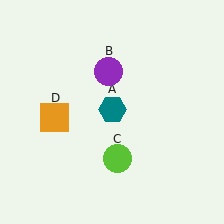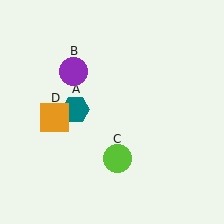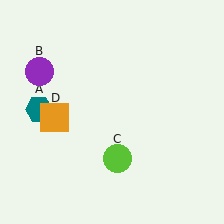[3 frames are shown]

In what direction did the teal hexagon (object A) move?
The teal hexagon (object A) moved left.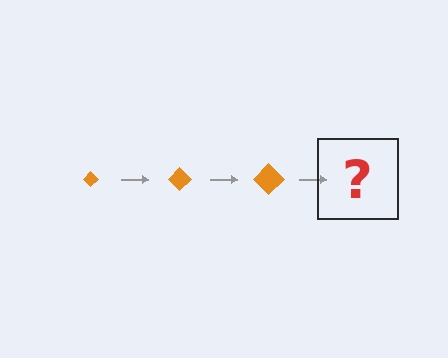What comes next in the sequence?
The next element should be an orange diamond, larger than the previous one.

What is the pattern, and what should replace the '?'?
The pattern is that the diamond gets progressively larger each step. The '?' should be an orange diamond, larger than the previous one.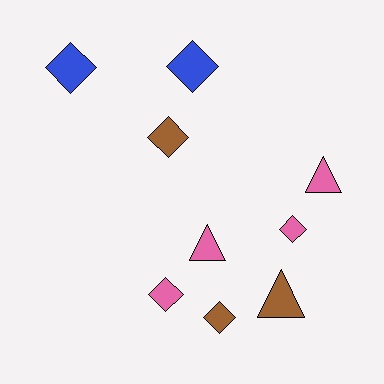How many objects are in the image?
There are 9 objects.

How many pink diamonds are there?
There are 2 pink diamonds.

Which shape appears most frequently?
Diamond, with 6 objects.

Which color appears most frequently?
Pink, with 4 objects.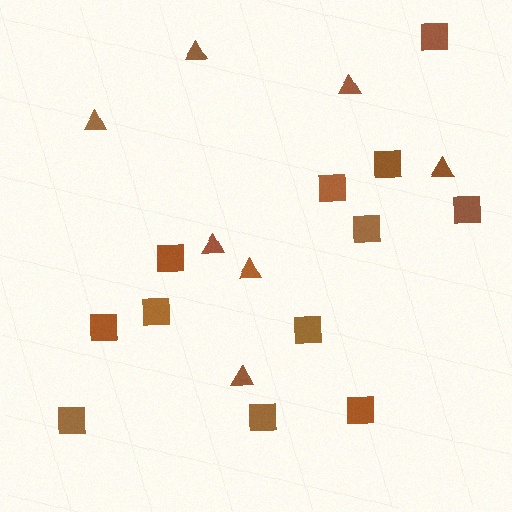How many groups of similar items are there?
There are 2 groups: one group of triangles (7) and one group of squares (12).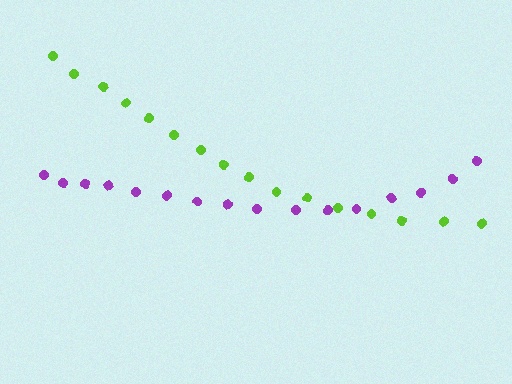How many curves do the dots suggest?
There are 2 distinct paths.